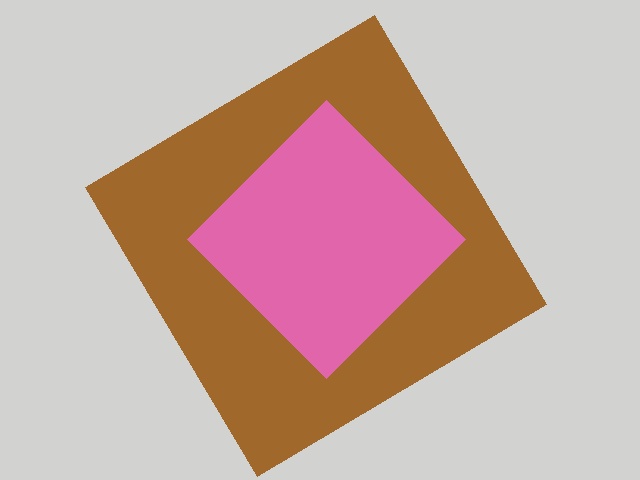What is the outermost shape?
The brown diamond.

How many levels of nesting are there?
2.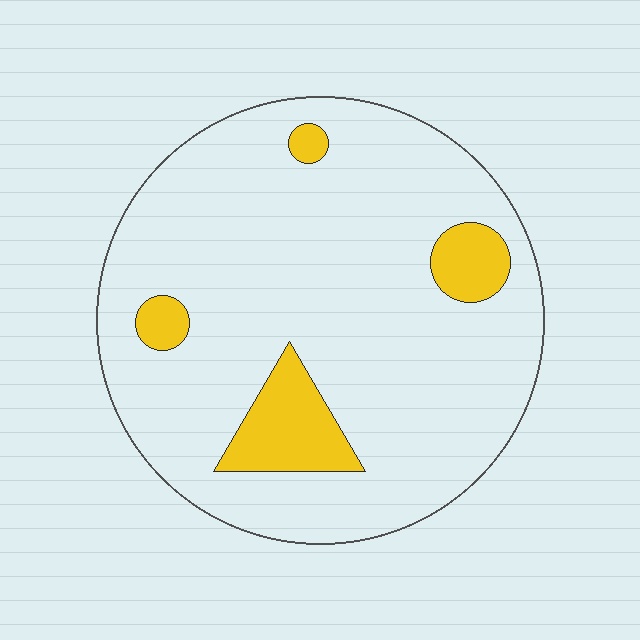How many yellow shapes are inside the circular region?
4.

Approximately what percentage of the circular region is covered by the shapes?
Approximately 10%.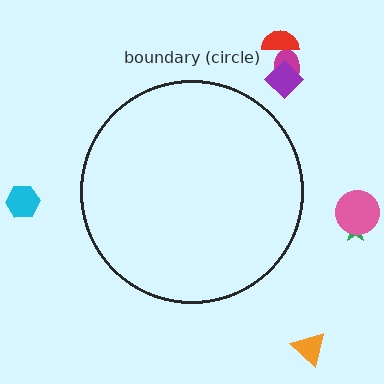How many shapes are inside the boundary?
0 inside, 7 outside.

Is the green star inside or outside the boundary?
Outside.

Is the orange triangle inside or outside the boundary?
Outside.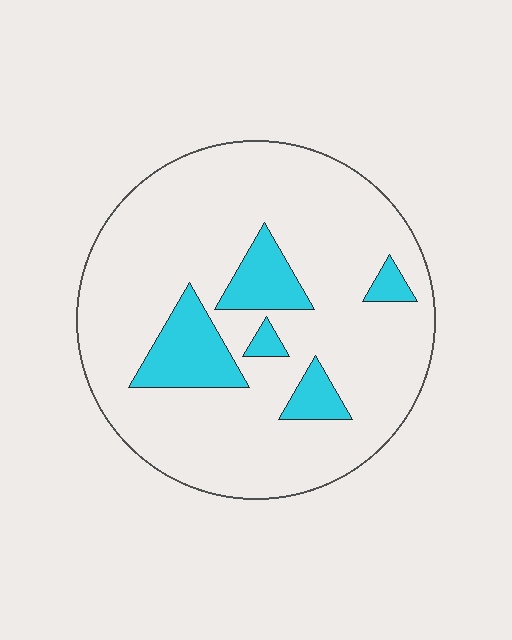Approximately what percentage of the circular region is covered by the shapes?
Approximately 15%.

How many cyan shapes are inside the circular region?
5.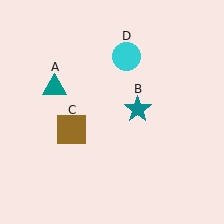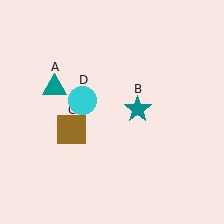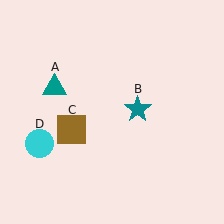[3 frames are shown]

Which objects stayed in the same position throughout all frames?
Teal triangle (object A) and teal star (object B) and brown square (object C) remained stationary.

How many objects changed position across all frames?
1 object changed position: cyan circle (object D).